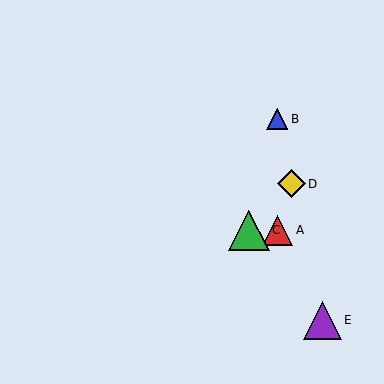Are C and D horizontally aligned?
No, C is at y≈230 and D is at y≈184.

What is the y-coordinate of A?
Object A is at y≈230.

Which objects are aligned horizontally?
Objects A, C are aligned horizontally.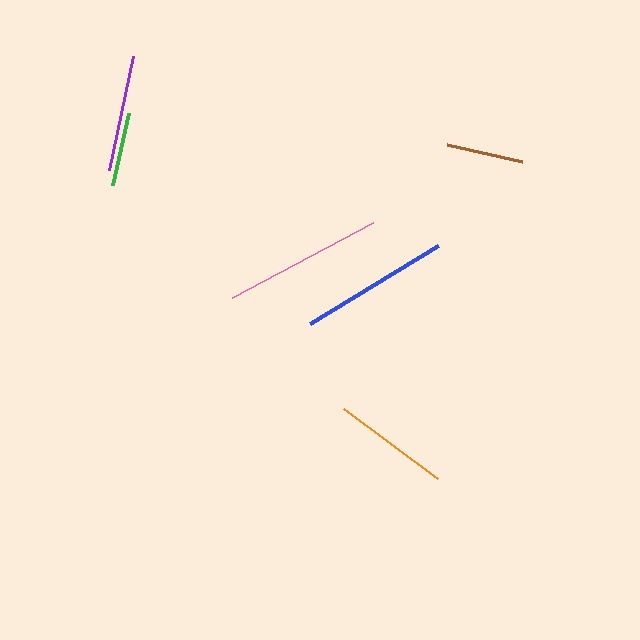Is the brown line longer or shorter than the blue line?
The blue line is longer than the brown line.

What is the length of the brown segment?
The brown segment is approximately 77 pixels long.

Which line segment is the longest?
The pink line is the longest at approximately 160 pixels.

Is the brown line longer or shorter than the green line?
The brown line is longer than the green line.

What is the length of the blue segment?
The blue segment is approximately 151 pixels long.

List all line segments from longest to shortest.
From longest to shortest: pink, blue, orange, purple, brown, green.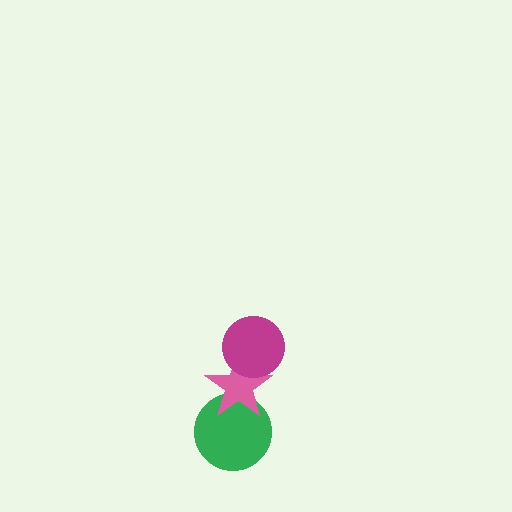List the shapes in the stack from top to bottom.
From top to bottom: the magenta circle, the pink star, the green circle.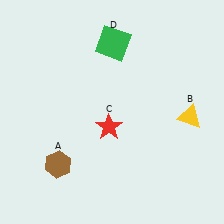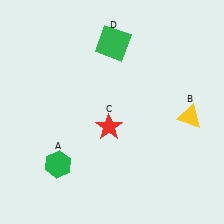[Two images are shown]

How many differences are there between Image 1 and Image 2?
There is 1 difference between the two images.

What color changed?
The hexagon (A) changed from brown in Image 1 to green in Image 2.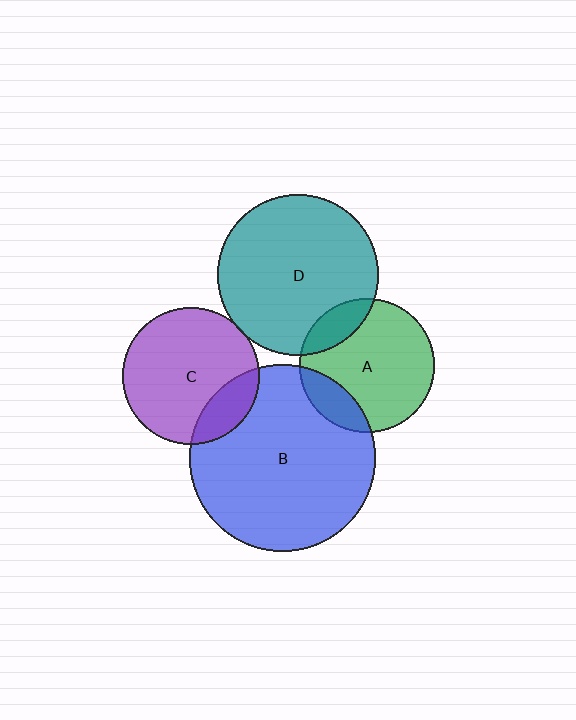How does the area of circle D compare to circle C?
Approximately 1.4 times.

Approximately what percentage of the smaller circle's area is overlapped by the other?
Approximately 20%.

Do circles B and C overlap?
Yes.